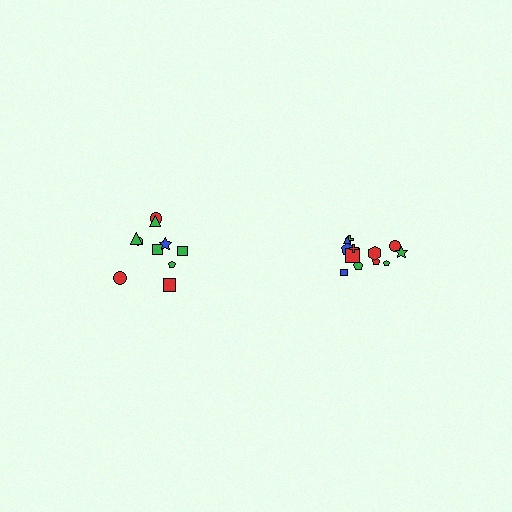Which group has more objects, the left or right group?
The right group.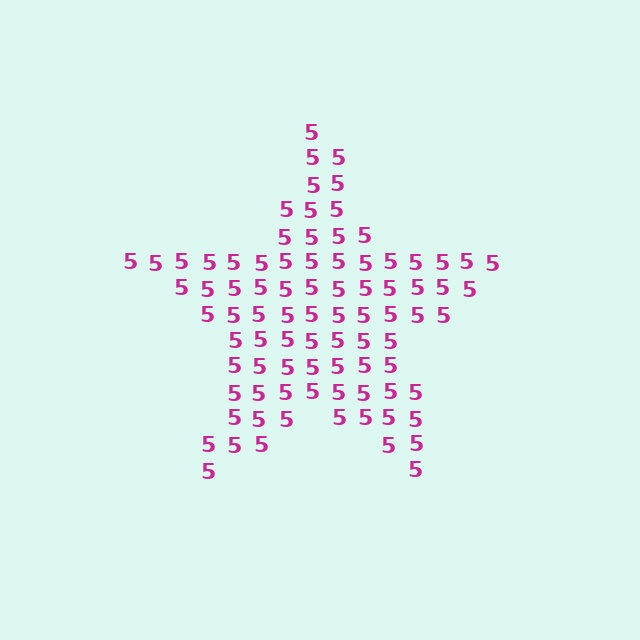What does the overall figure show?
The overall figure shows a star.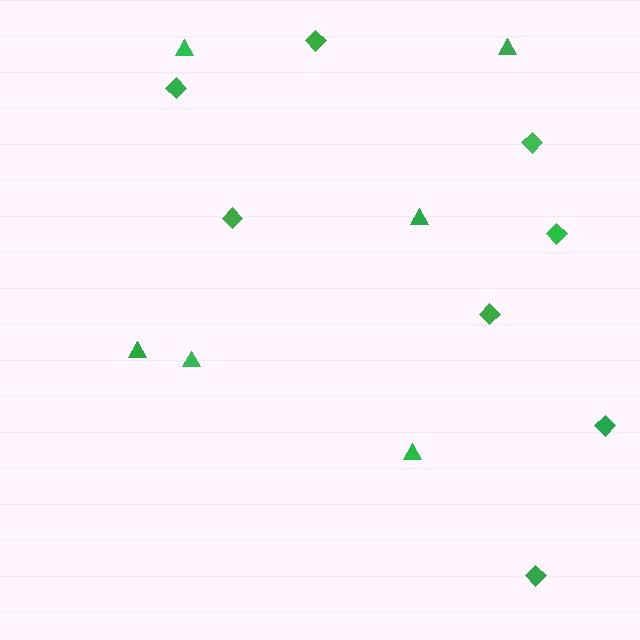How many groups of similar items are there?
There are 2 groups: one group of triangles (6) and one group of diamonds (8).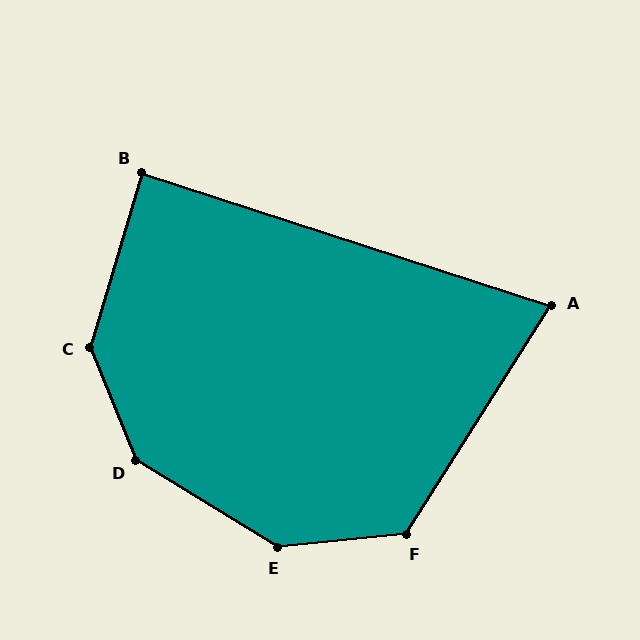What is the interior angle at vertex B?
Approximately 88 degrees (approximately right).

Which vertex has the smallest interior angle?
A, at approximately 76 degrees.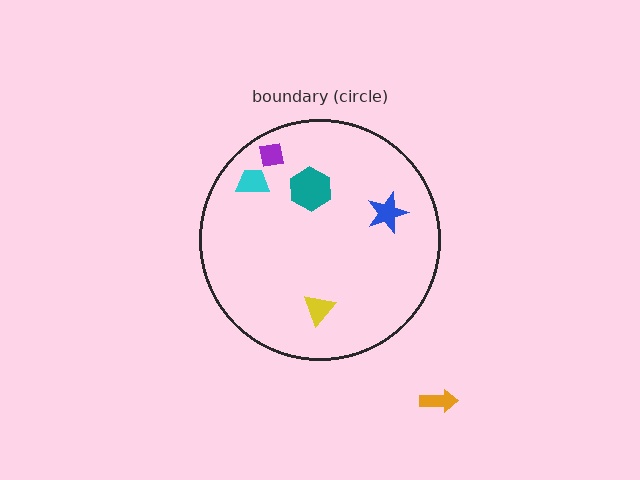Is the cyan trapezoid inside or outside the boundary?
Inside.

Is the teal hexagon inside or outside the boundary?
Inside.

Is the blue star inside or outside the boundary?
Inside.